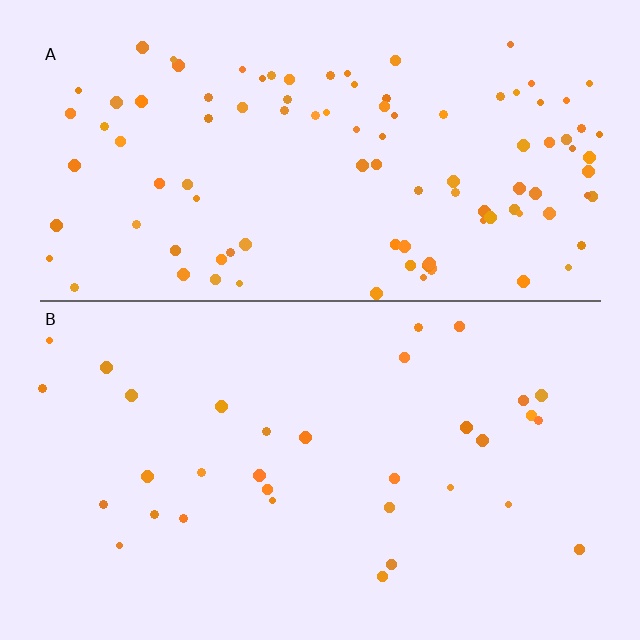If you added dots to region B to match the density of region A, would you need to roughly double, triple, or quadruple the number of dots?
Approximately triple.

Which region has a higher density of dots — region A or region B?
A (the top).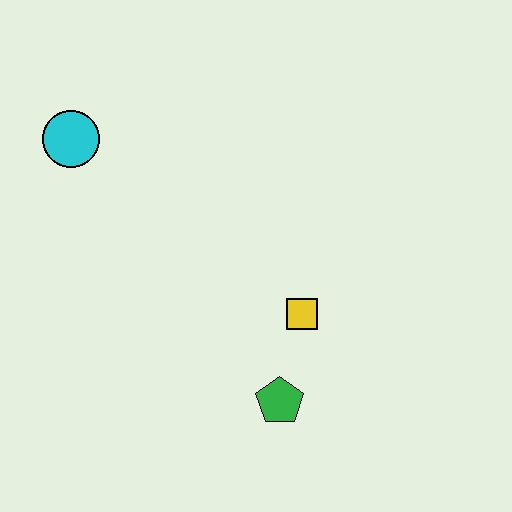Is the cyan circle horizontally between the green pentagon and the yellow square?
No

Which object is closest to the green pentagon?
The yellow square is closest to the green pentagon.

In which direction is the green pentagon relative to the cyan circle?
The green pentagon is below the cyan circle.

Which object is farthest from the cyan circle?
The green pentagon is farthest from the cyan circle.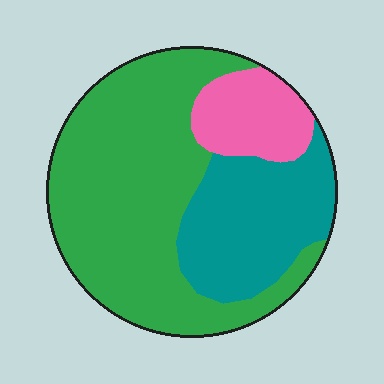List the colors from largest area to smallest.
From largest to smallest: green, teal, pink.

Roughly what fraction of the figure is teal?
Teal takes up between a sixth and a third of the figure.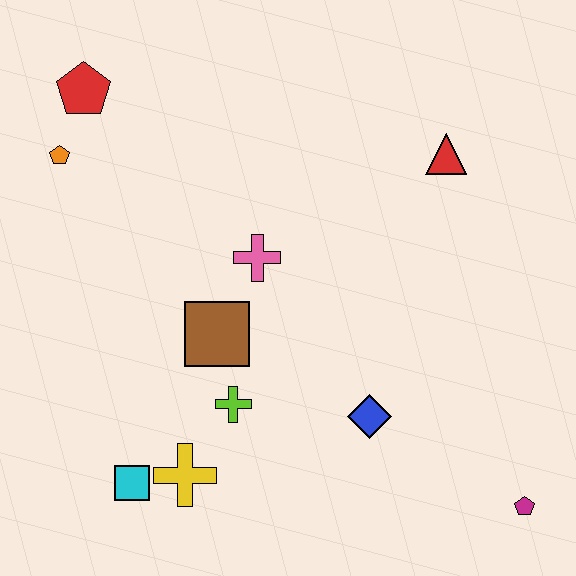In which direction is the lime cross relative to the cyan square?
The lime cross is to the right of the cyan square.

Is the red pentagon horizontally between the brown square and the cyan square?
No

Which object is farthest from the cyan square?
The red triangle is farthest from the cyan square.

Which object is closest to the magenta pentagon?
The blue diamond is closest to the magenta pentagon.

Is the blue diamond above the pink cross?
No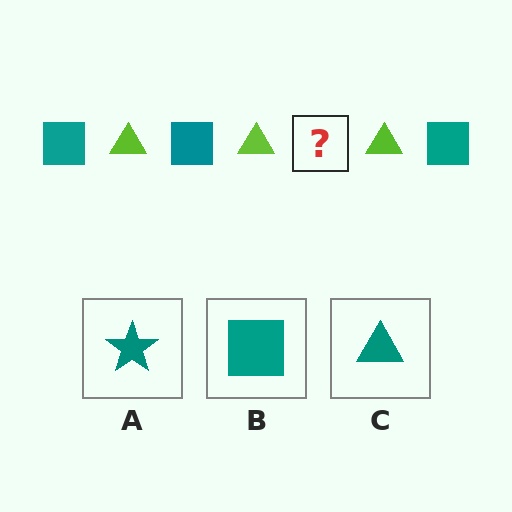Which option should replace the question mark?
Option B.